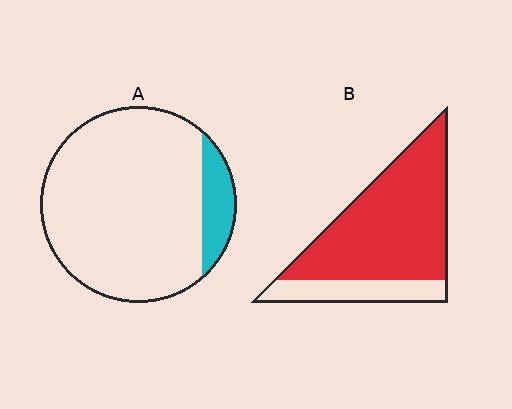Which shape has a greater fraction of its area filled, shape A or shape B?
Shape B.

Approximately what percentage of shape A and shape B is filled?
A is approximately 10% and B is approximately 80%.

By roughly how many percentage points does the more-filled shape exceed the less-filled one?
By roughly 65 percentage points (B over A).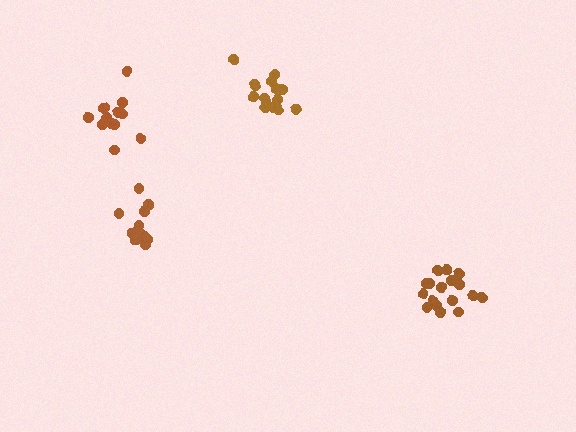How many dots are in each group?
Group 1: 12 dots, Group 2: 17 dots, Group 3: 17 dots, Group 4: 13 dots (59 total).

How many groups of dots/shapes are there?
There are 4 groups.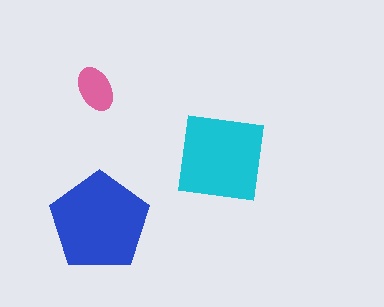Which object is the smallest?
The pink ellipse.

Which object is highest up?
The pink ellipse is topmost.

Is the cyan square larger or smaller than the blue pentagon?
Smaller.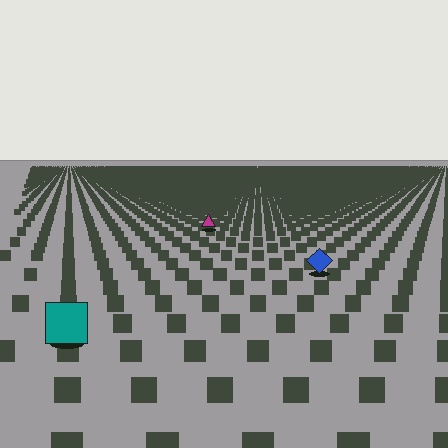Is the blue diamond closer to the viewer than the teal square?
No. The teal square is closer — you can tell from the texture gradient: the ground texture is coarser near it.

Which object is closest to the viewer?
The teal square is closest. The texture marks near it are larger and more spread out.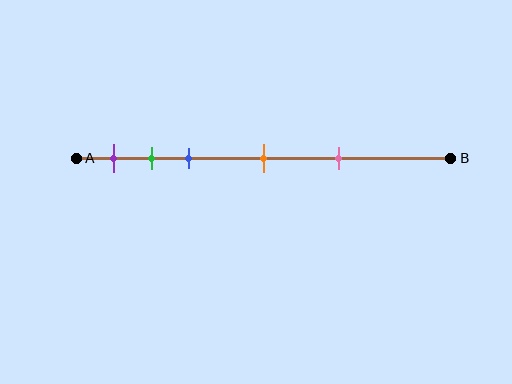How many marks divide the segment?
There are 5 marks dividing the segment.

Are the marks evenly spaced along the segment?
No, the marks are not evenly spaced.